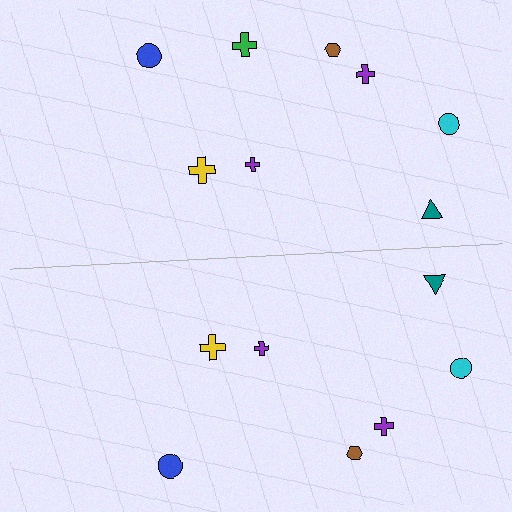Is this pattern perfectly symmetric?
No, the pattern is not perfectly symmetric. A green cross is missing from the bottom side.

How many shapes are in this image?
There are 15 shapes in this image.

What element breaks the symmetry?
A green cross is missing from the bottom side.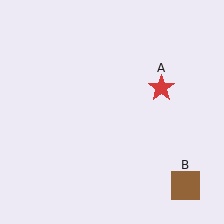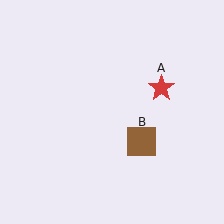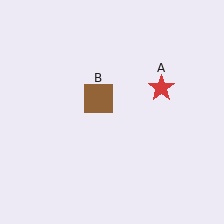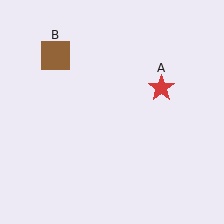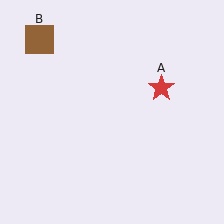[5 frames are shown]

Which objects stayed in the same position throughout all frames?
Red star (object A) remained stationary.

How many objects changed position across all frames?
1 object changed position: brown square (object B).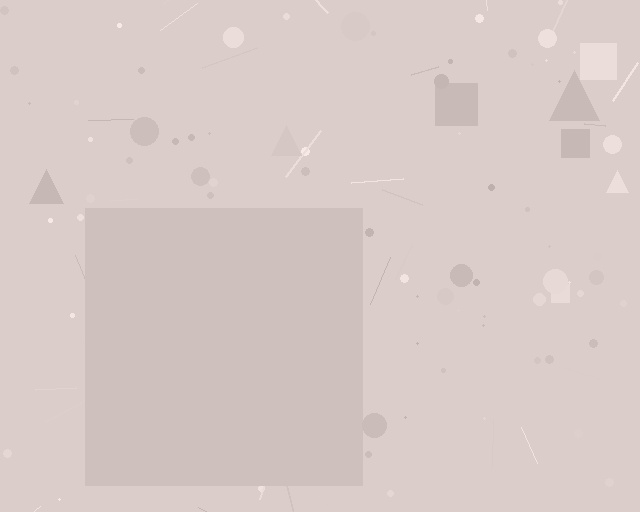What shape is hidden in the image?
A square is hidden in the image.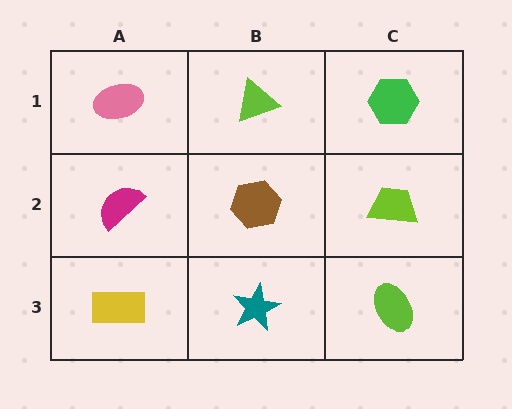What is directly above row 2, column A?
A pink ellipse.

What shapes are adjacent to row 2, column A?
A pink ellipse (row 1, column A), a yellow rectangle (row 3, column A), a brown hexagon (row 2, column B).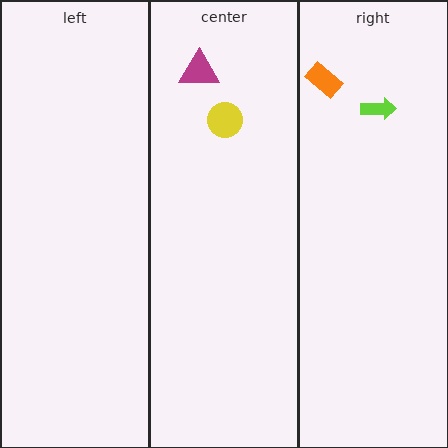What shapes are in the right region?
The lime arrow, the orange rectangle.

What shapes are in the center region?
The magenta triangle, the yellow circle.